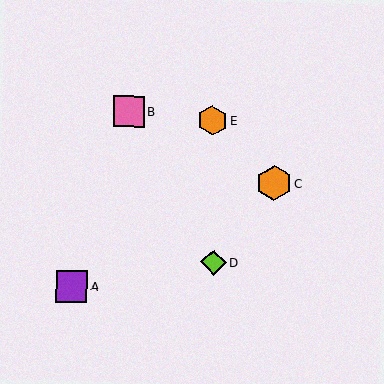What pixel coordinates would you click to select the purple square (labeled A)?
Click at (71, 286) to select the purple square A.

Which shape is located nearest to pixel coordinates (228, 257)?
The lime diamond (labeled D) at (213, 262) is nearest to that location.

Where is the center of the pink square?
The center of the pink square is at (129, 112).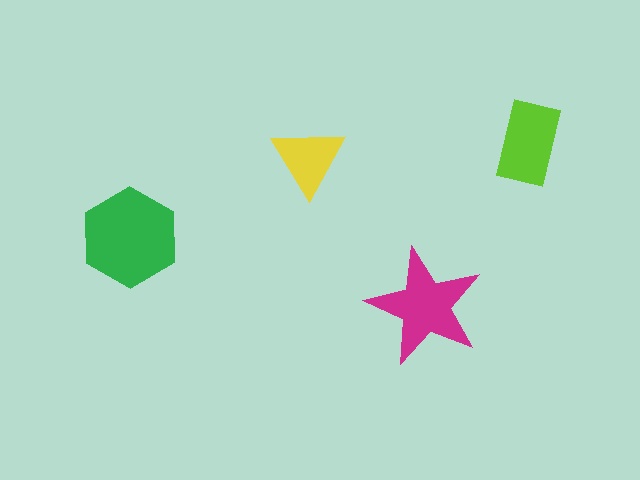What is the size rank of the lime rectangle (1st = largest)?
3rd.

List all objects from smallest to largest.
The yellow triangle, the lime rectangle, the magenta star, the green hexagon.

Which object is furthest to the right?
The lime rectangle is rightmost.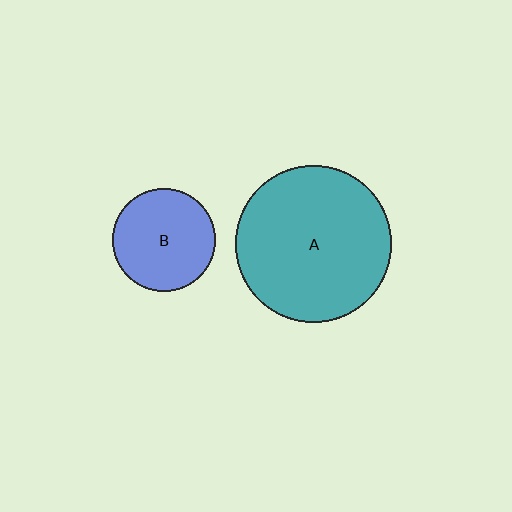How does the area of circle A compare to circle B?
Approximately 2.3 times.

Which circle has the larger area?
Circle A (teal).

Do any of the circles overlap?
No, none of the circles overlap.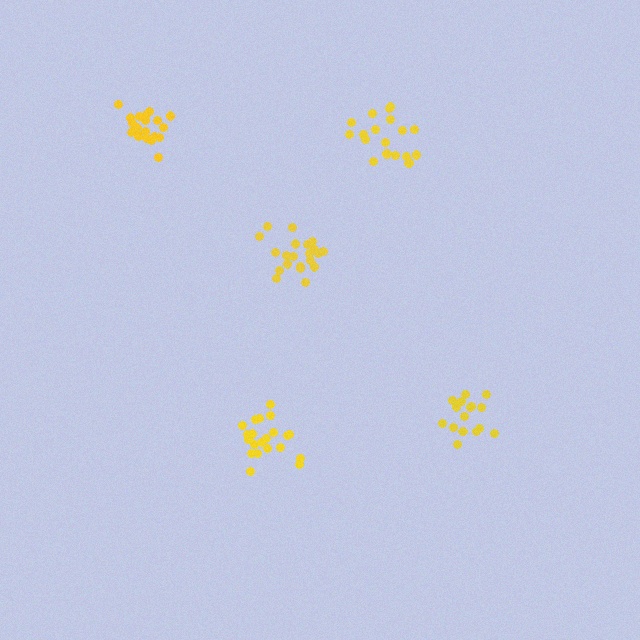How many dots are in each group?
Group 1: 21 dots, Group 2: 20 dots, Group 3: 19 dots, Group 4: 17 dots, Group 5: 21 dots (98 total).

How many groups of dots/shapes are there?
There are 5 groups.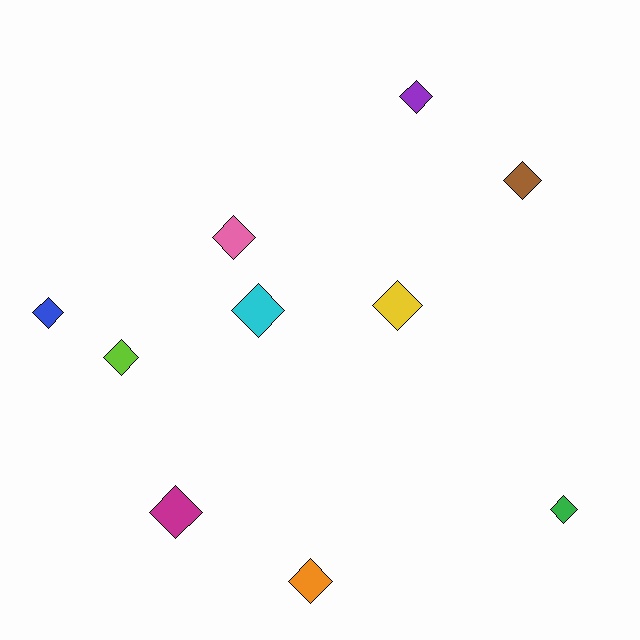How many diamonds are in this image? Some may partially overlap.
There are 10 diamonds.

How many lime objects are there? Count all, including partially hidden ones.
There is 1 lime object.